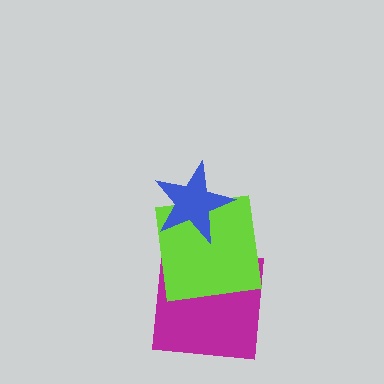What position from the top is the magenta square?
The magenta square is 3rd from the top.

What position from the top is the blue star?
The blue star is 1st from the top.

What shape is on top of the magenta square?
The lime square is on top of the magenta square.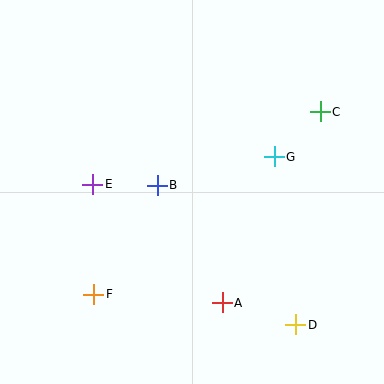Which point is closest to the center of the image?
Point B at (157, 185) is closest to the center.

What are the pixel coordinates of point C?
Point C is at (320, 112).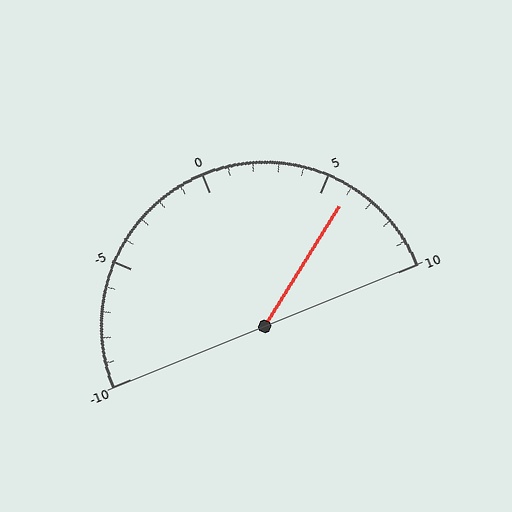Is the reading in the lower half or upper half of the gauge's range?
The reading is in the upper half of the range (-10 to 10).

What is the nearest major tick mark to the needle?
The nearest major tick mark is 5.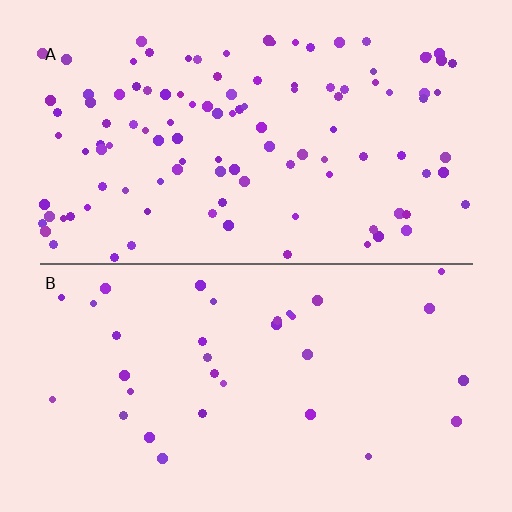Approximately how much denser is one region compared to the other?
Approximately 3.3× — region A over region B.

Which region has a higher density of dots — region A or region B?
A (the top).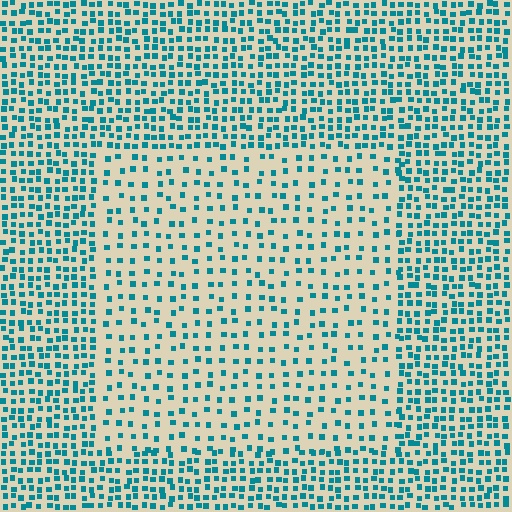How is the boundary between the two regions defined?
The boundary is defined by a change in element density (approximately 2.1x ratio). All elements are the same color, size, and shape.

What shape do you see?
I see a rectangle.